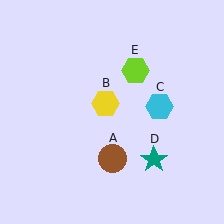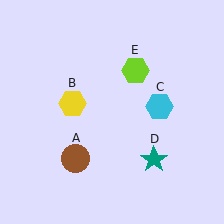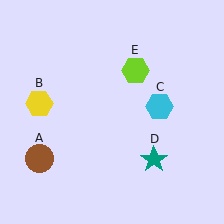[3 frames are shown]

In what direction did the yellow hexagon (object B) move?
The yellow hexagon (object B) moved left.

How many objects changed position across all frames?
2 objects changed position: brown circle (object A), yellow hexagon (object B).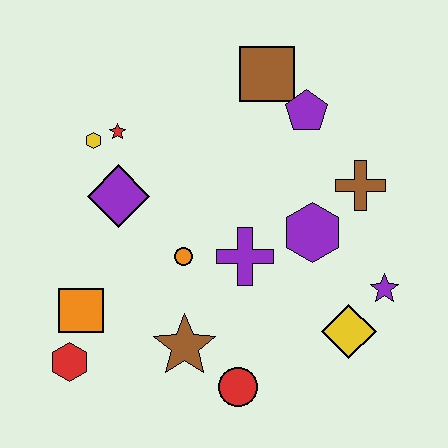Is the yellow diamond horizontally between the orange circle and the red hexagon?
No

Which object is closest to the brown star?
The red circle is closest to the brown star.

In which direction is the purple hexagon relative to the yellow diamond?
The purple hexagon is above the yellow diamond.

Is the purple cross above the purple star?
Yes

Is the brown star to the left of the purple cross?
Yes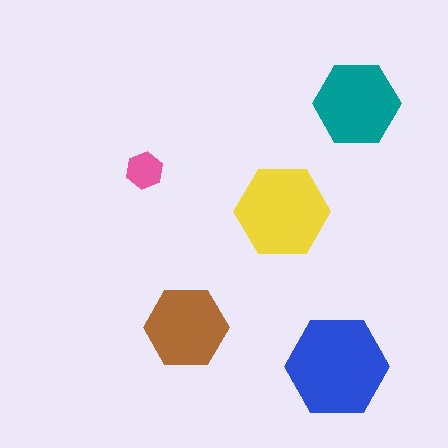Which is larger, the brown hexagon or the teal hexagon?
The teal one.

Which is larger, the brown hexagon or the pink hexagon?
The brown one.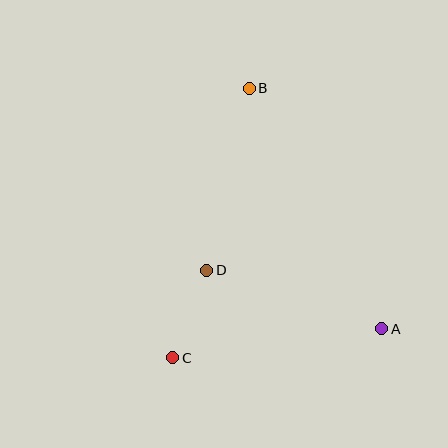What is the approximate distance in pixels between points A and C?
The distance between A and C is approximately 211 pixels.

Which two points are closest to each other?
Points C and D are closest to each other.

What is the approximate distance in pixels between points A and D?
The distance between A and D is approximately 185 pixels.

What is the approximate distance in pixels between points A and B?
The distance between A and B is approximately 275 pixels.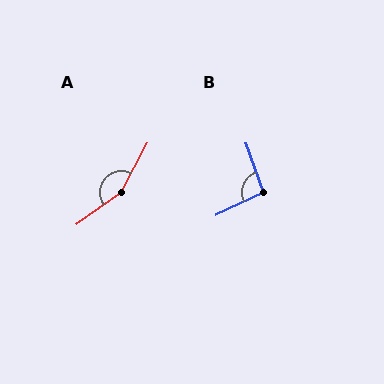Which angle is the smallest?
B, at approximately 96 degrees.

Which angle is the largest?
A, at approximately 154 degrees.